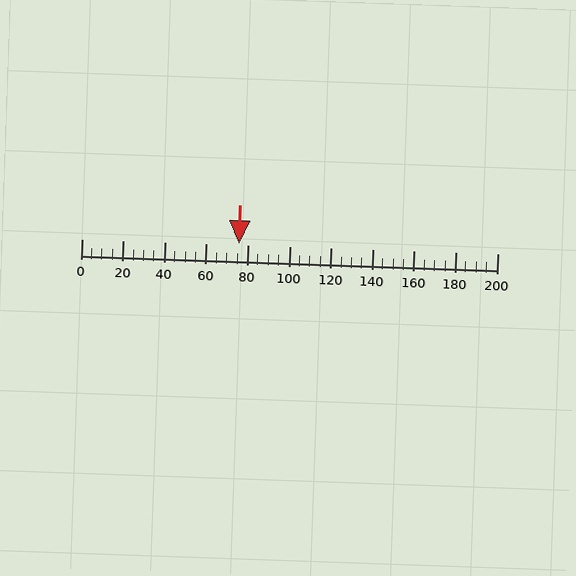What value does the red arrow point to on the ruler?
The red arrow points to approximately 76.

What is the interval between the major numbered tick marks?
The major tick marks are spaced 20 units apart.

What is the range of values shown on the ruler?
The ruler shows values from 0 to 200.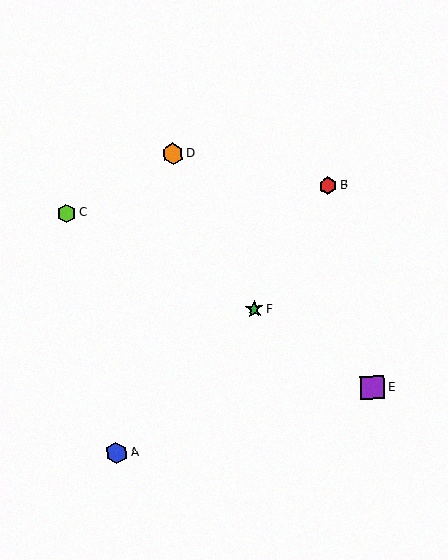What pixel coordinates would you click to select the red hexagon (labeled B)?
Click at (328, 186) to select the red hexagon B.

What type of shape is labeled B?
Shape B is a red hexagon.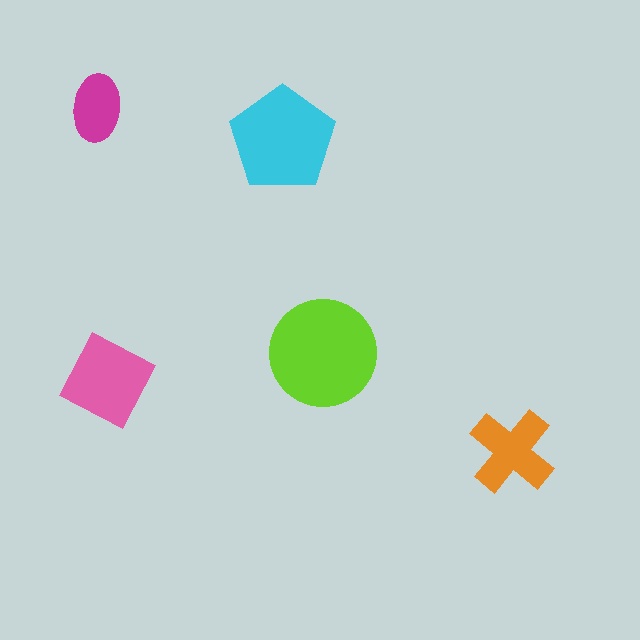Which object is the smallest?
The magenta ellipse.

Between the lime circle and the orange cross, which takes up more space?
The lime circle.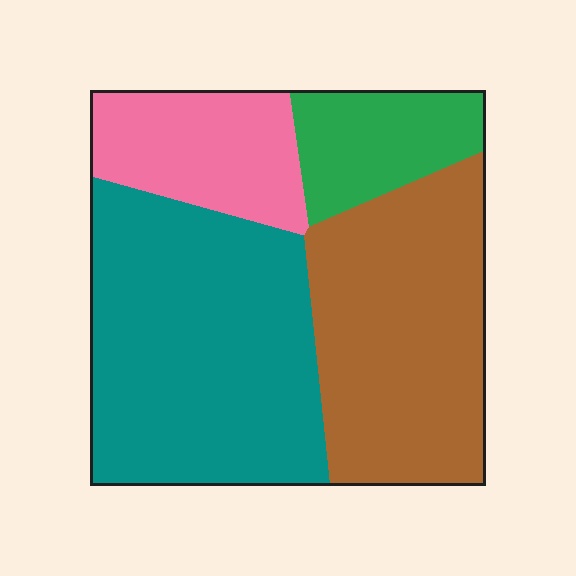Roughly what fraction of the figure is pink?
Pink takes up about one sixth (1/6) of the figure.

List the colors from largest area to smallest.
From largest to smallest: teal, brown, pink, green.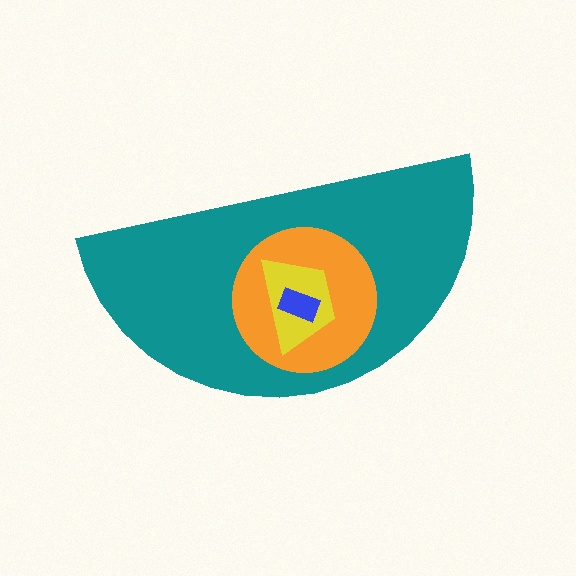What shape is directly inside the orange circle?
The yellow trapezoid.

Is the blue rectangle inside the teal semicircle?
Yes.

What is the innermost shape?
The blue rectangle.